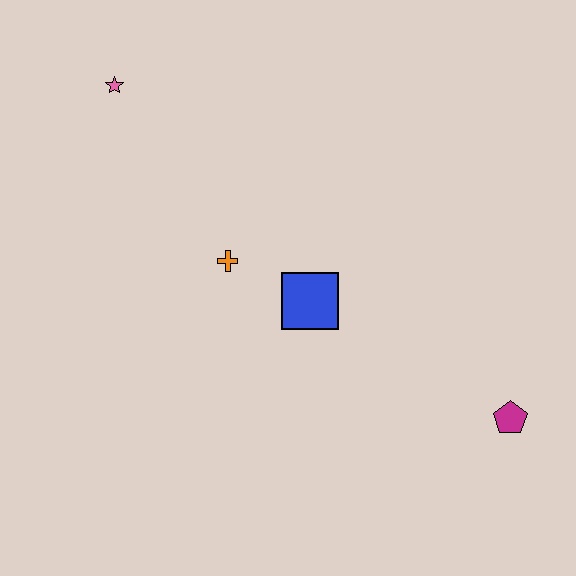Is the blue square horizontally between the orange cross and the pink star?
No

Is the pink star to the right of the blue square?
No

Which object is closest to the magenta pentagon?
The blue square is closest to the magenta pentagon.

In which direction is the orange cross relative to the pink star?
The orange cross is below the pink star.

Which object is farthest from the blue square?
The pink star is farthest from the blue square.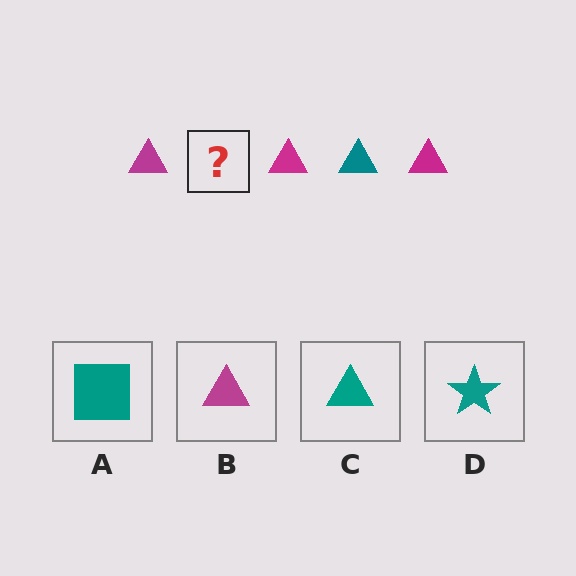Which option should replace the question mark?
Option C.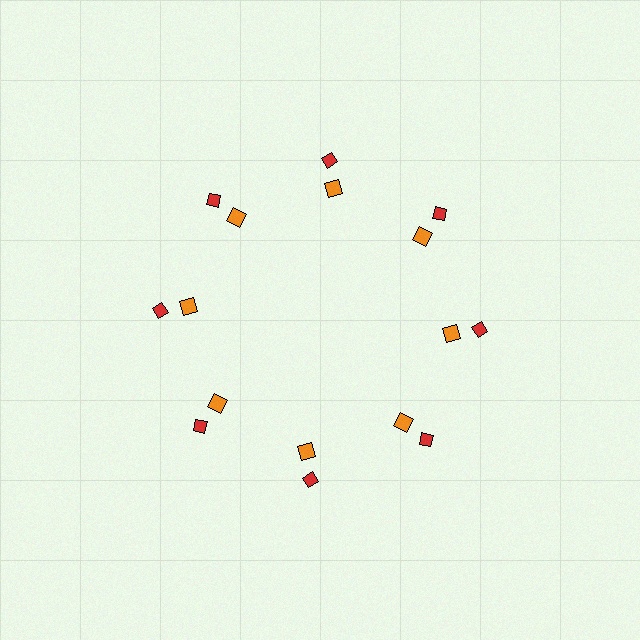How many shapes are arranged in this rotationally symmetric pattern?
There are 16 shapes, arranged in 8 groups of 2.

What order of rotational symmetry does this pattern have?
This pattern has 8-fold rotational symmetry.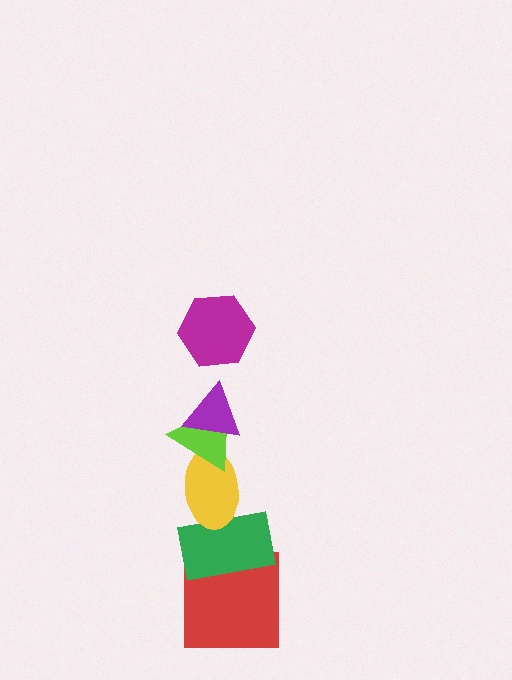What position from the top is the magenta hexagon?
The magenta hexagon is 1st from the top.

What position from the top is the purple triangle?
The purple triangle is 2nd from the top.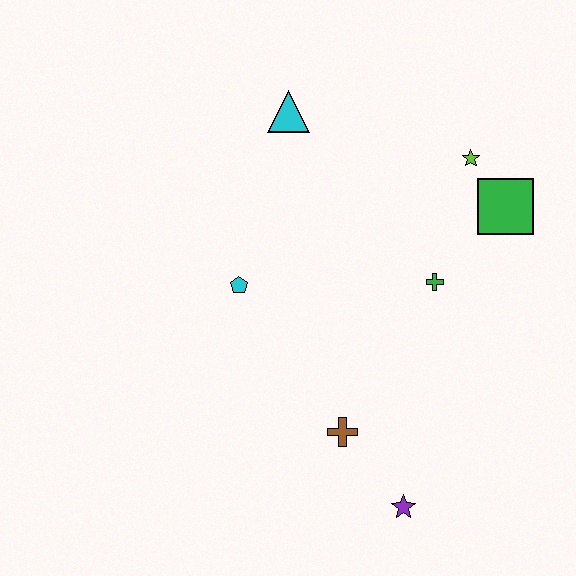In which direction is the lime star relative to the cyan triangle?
The lime star is to the right of the cyan triangle.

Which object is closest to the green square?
The lime star is closest to the green square.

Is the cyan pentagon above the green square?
No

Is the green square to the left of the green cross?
No